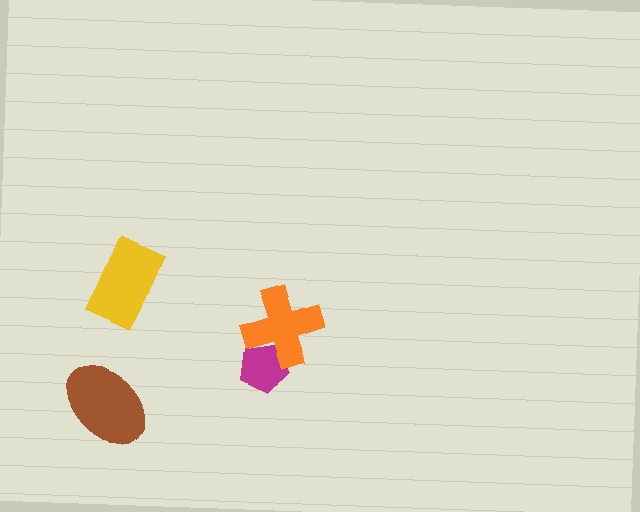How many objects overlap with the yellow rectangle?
0 objects overlap with the yellow rectangle.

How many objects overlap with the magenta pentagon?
1 object overlaps with the magenta pentagon.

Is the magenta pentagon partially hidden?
Yes, it is partially covered by another shape.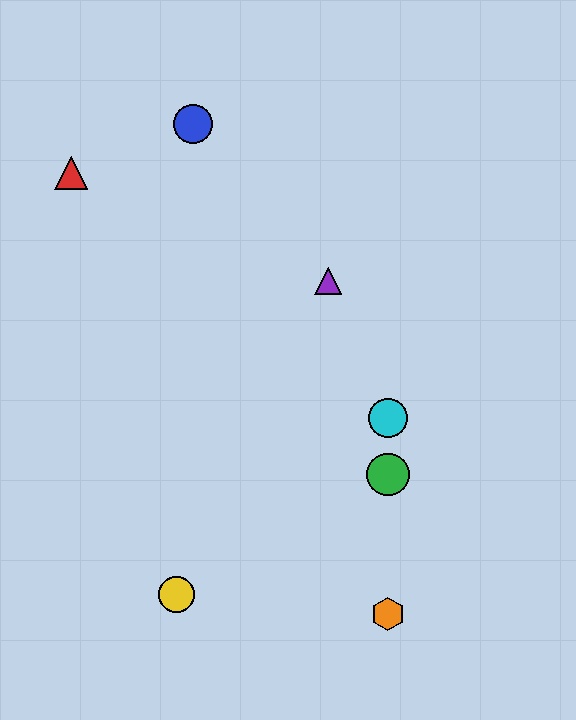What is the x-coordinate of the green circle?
The green circle is at x≈388.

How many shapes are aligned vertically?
3 shapes (the green circle, the orange hexagon, the cyan circle) are aligned vertically.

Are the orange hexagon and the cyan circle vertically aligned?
Yes, both are at x≈388.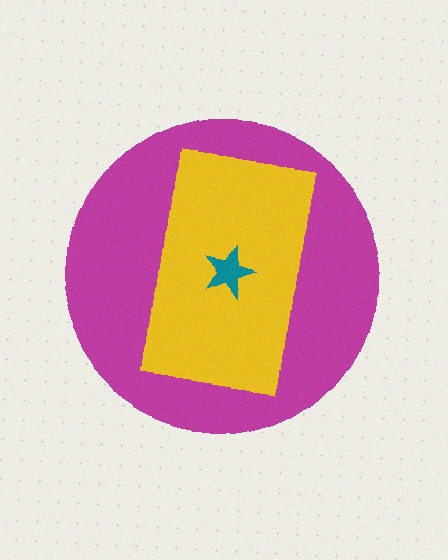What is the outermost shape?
The magenta circle.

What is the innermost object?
The teal star.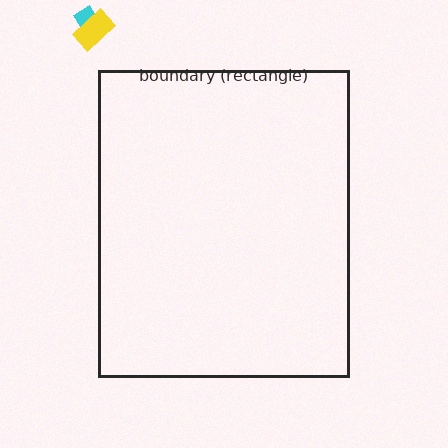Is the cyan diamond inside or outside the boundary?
Outside.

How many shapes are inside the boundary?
0 inside, 2 outside.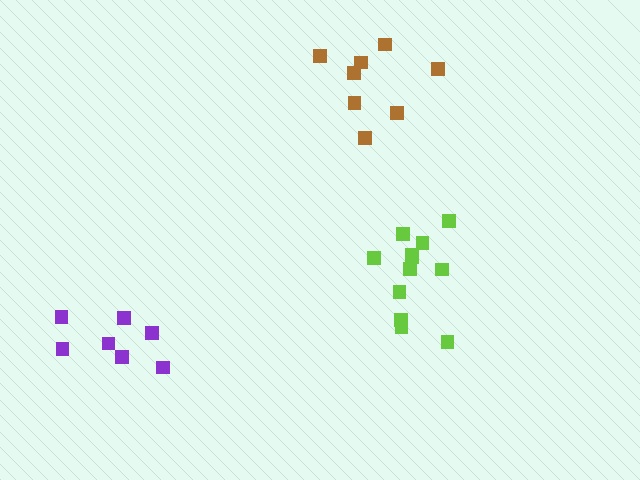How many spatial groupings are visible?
There are 3 spatial groupings.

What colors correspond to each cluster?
The clusters are colored: lime, purple, brown.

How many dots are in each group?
Group 1: 12 dots, Group 2: 8 dots, Group 3: 8 dots (28 total).